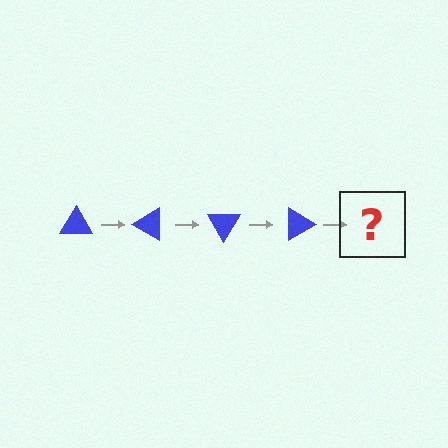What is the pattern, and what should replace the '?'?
The pattern is that the triangle rotates 30 degrees each step. The '?' should be a blue triangle rotated 120 degrees.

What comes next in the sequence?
The next element should be a blue triangle rotated 120 degrees.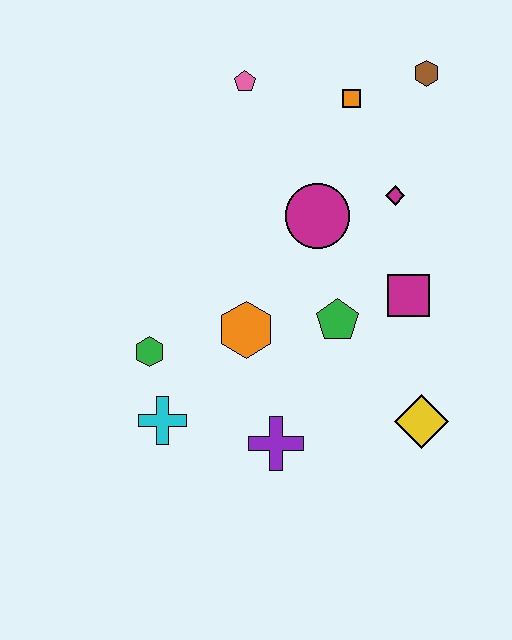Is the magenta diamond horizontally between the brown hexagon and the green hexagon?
Yes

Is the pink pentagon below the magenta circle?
No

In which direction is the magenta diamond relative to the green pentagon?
The magenta diamond is above the green pentagon.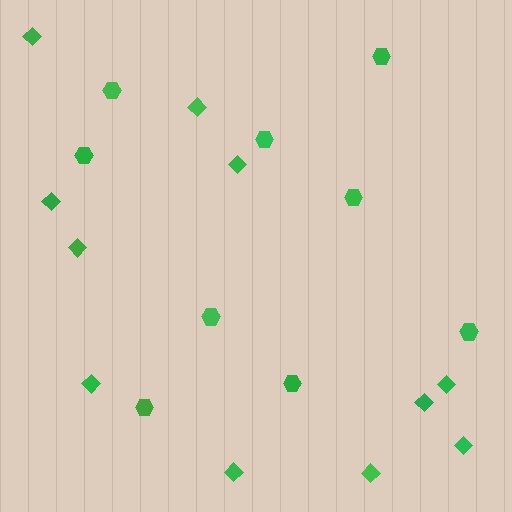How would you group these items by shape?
There are 2 groups: one group of diamonds (11) and one group of hexagons (9).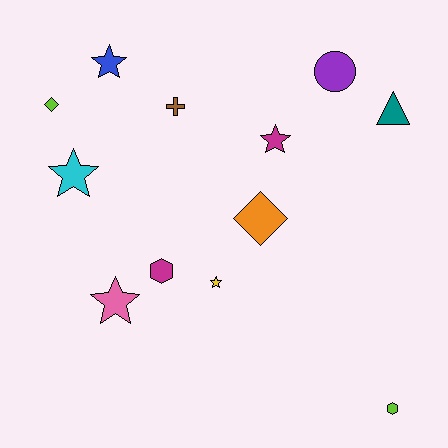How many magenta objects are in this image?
There are 2 magenta objects.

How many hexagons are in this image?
There are 2 hexagons.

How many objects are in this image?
There are 12 objects.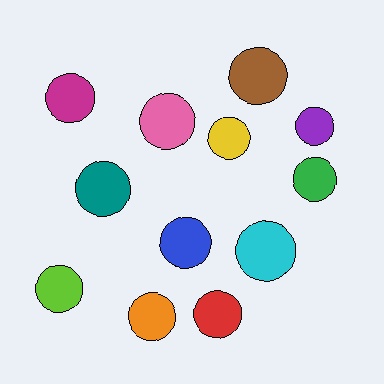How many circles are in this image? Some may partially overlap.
There are 12 circles.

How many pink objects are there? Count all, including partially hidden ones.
There is 1 pink object.